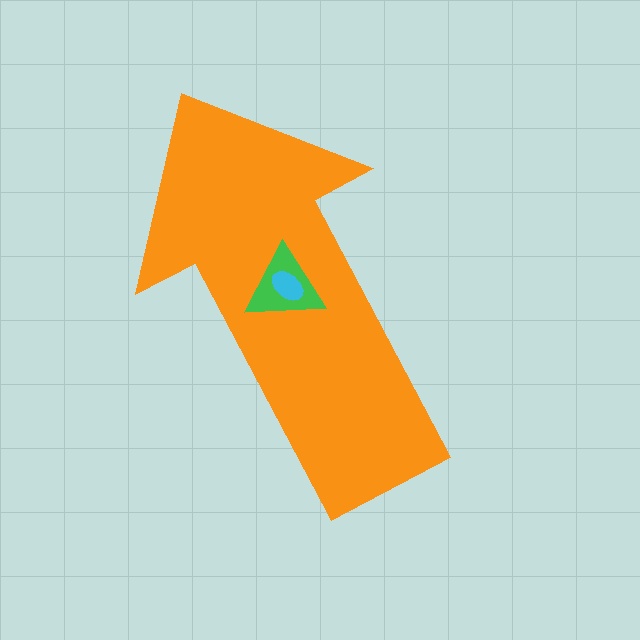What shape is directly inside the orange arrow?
The green triangle.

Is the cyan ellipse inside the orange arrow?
Yes.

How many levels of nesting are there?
3.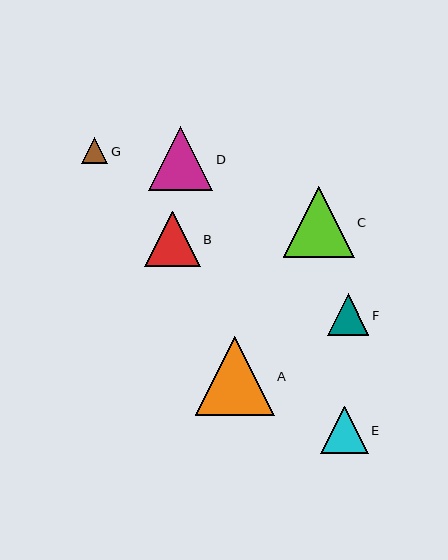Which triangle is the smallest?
Triangle G is the smallest with a size of approximately 26 pixels.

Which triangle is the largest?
Triangle A is the largest with a size of approximately 79 pixels.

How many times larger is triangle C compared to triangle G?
Triangle C is approximately 2.7 times the size of triangle G.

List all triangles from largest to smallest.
From largest to smallest: A, C, D, B, E, F, G.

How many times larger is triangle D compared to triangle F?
Triangle D is approximately 1.5 times the size of triangle F.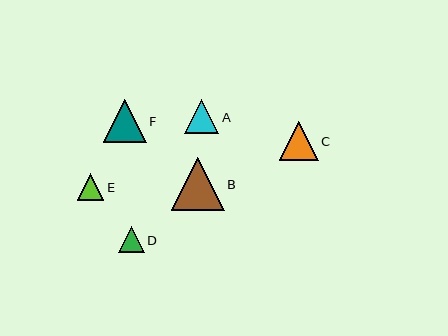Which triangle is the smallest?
Triangle D is the smallest with a size of approximately 26 pixels.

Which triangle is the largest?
Triangle B is the largest with a size of approximately 53 pixels.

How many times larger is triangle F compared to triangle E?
Triangle F is approximately 1.6 times the size of triangle E.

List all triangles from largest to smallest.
From largest to smallest: B, F, C, A, E, D.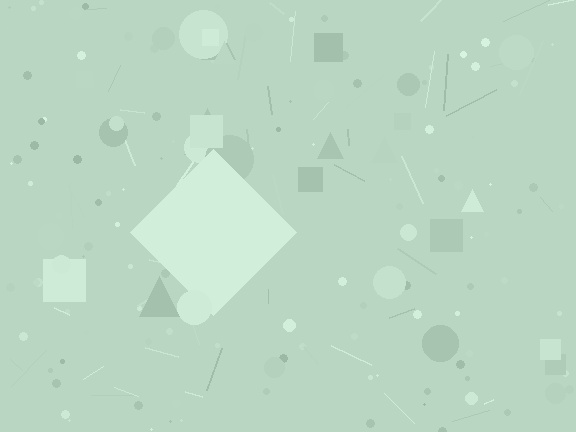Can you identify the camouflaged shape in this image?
The camouflaged shape is a diamond.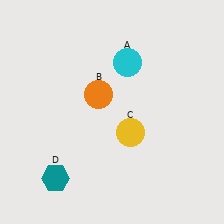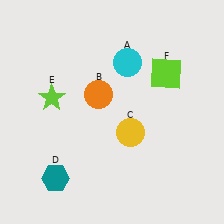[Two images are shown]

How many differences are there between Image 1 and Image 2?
There are 2 differences between the two images.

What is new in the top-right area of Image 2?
A lime square (F) was added in the top-right area of Image 2.